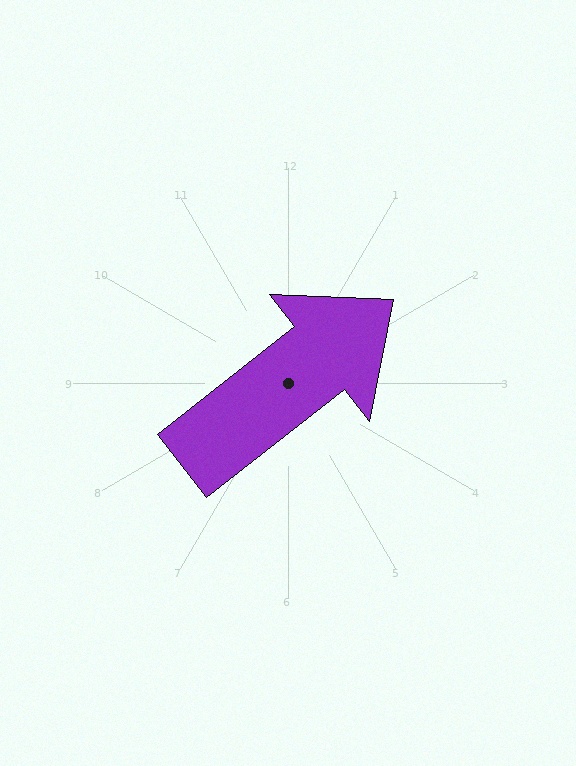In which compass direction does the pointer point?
Northeast.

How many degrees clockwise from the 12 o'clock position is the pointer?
Approximately 52 degrees.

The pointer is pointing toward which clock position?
Roughly 2 o'clock.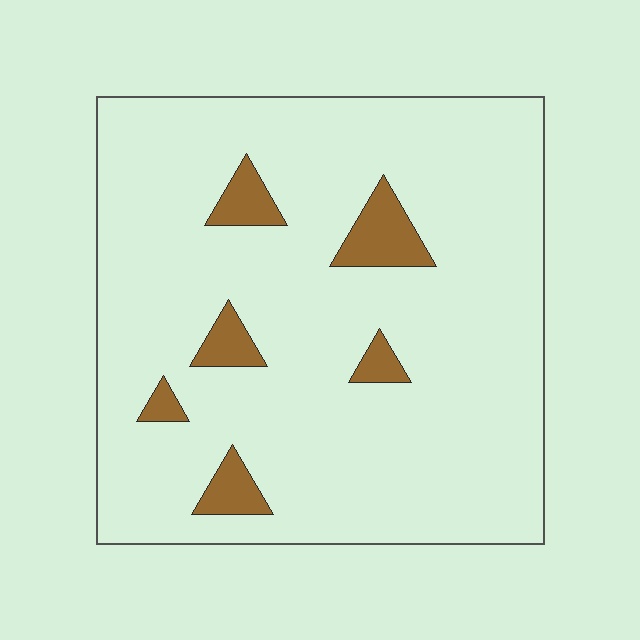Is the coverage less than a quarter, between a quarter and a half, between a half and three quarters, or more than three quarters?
Less than a quarter.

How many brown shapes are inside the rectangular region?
6.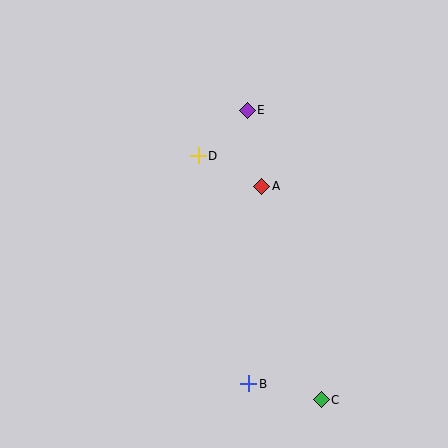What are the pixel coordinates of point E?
Point E is at (247, 110).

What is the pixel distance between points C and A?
The distance between C and A is 222 pixels.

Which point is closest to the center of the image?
Point A at (262, 186) is closest to the center.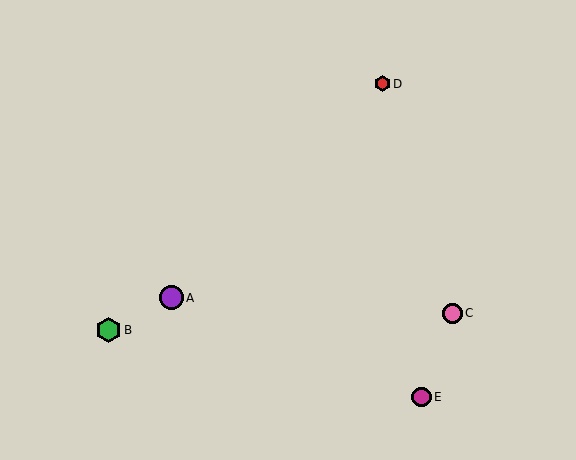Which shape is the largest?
The green hexagon (labeled B) is the largest.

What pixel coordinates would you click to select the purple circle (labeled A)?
Click at (172, 298) to select the purple circle A.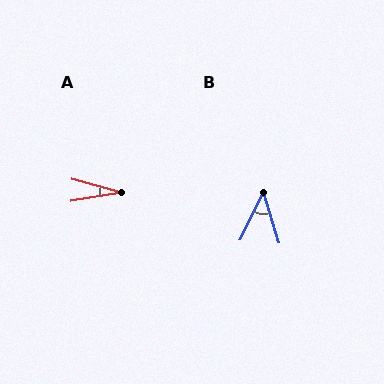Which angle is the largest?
B, at approximately 43 degrees.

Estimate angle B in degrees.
Approximately 43 degrees.